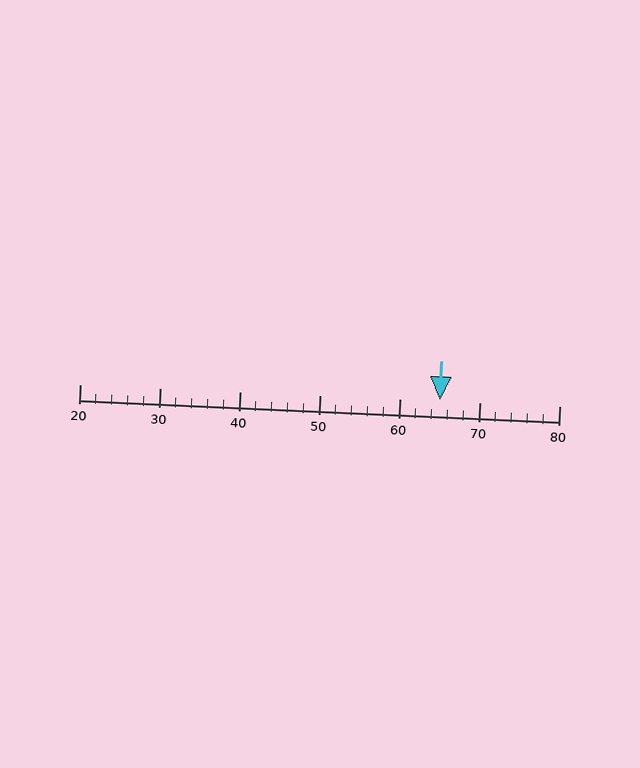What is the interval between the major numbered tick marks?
The major tick marks are spaced 10 units apart.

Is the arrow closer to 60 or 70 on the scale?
The arrow is closer to 70.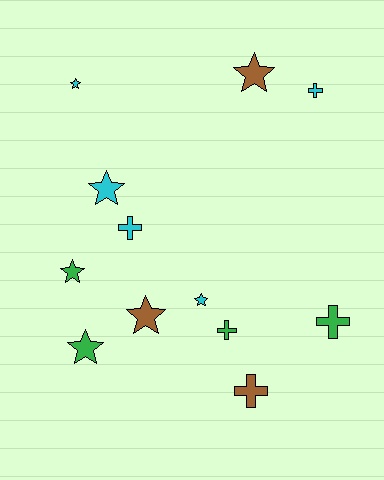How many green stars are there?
There are 2 green stars.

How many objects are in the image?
There are 12 objects.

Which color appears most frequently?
Cyan, with 5 objects.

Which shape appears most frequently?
Star, with 7 objects.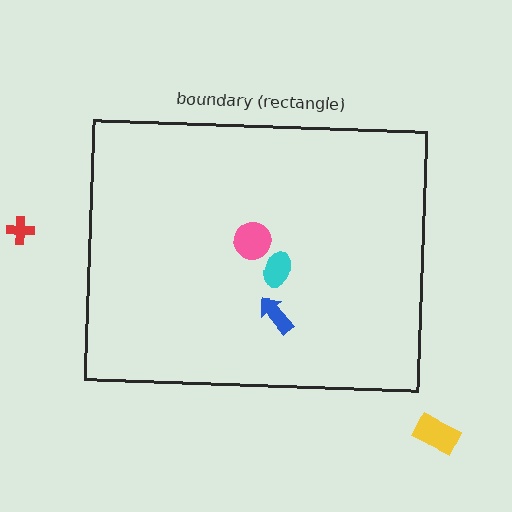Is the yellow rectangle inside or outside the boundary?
Outside.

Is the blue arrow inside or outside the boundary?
Inside.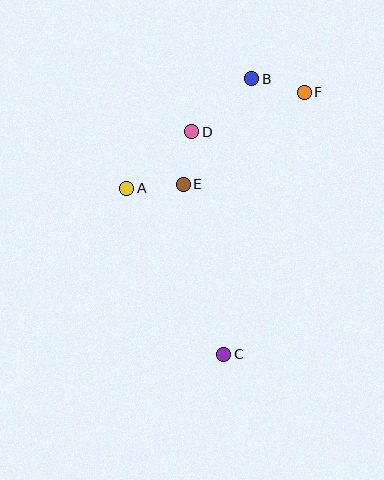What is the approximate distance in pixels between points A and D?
The distance between A and D is approximately 86 pixels.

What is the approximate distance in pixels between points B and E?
The distance between B and E is approximately 126 pixels.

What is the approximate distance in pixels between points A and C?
The distance between A and C is approximately 192 pixels.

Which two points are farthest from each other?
Points B and C are farthest from each other.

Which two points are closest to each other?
Points D and E are closest to each other.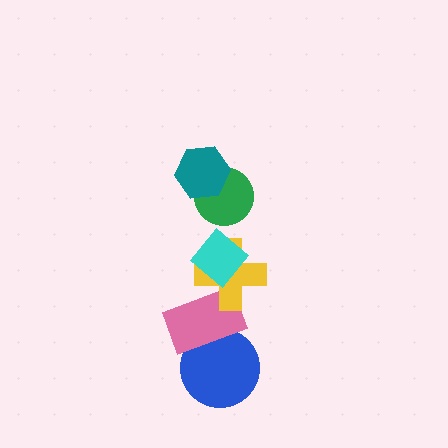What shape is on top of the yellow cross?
The cyan diamond is on top of the yellow cross.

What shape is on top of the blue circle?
The pink rectangle is on top of the blue circle.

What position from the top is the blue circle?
The blue circle is 6th from the top.